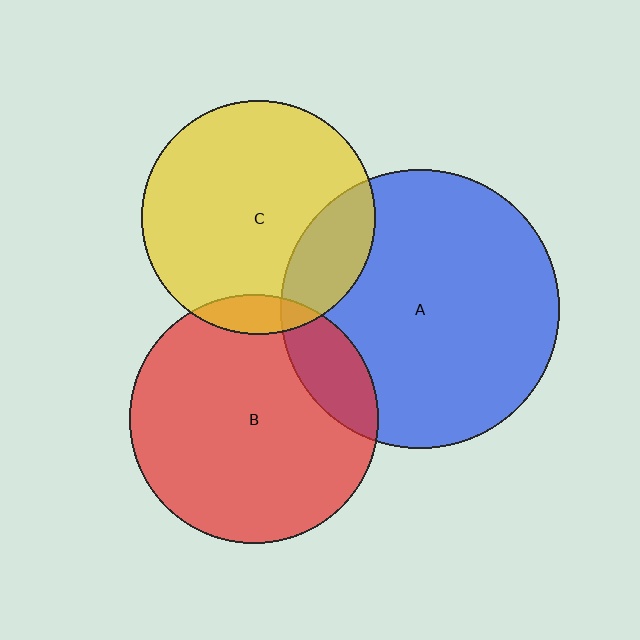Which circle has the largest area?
Circle A (blue).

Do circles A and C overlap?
Yes.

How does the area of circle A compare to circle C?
Approximately 1.4 times.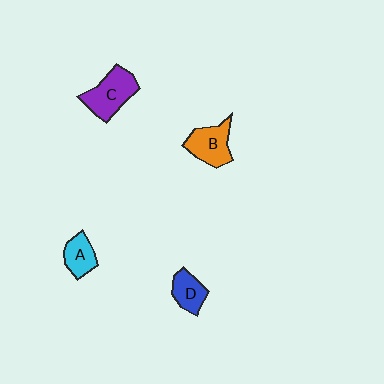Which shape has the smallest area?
Shape A (cyan).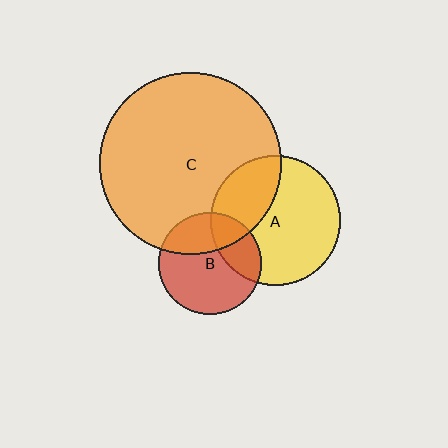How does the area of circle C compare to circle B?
Approximately 3.2 times.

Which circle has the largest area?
Circle C (orange).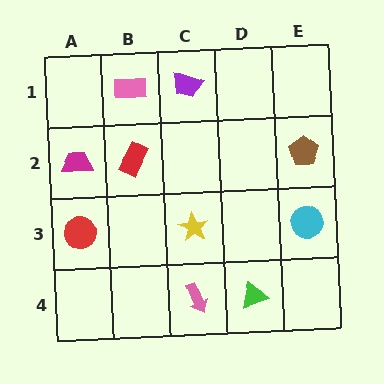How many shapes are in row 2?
3 shapes.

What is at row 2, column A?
A magenta trapezoid.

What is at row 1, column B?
A pink rectangle.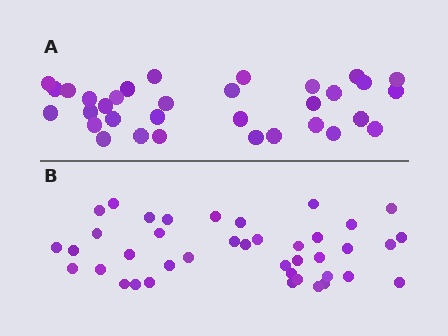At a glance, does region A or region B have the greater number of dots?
Region B (the bottom region) has more dots.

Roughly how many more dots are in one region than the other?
Region B has roughly 8 or so more dots than region A.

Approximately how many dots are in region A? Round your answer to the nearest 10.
About 30 dots. (The exact count is 33, which rounds to 30.)